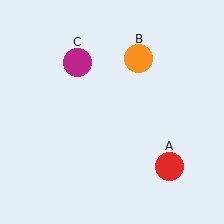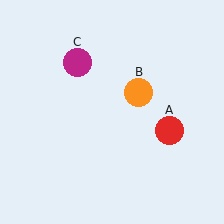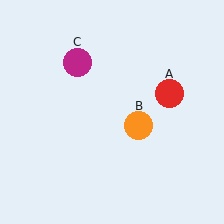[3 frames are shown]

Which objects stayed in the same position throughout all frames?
Magenta circle (object C) remained stationary.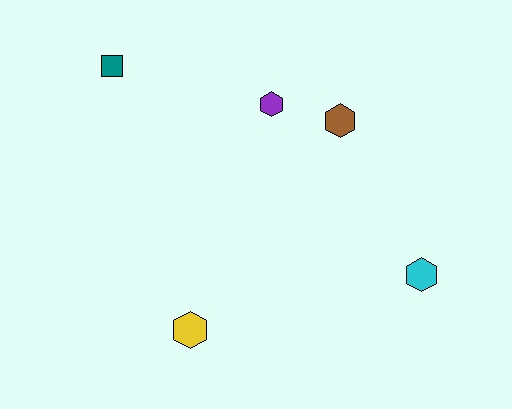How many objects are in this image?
There are 5 objects.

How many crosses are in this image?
There are no crosses.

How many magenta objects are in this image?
There are no magenta objects.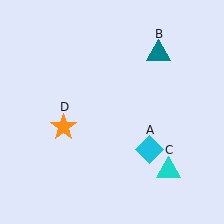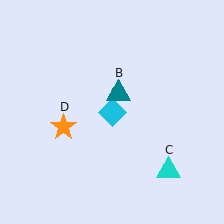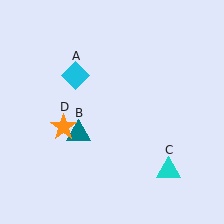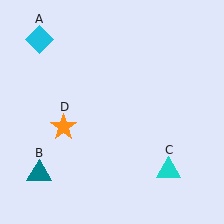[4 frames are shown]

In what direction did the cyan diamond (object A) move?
The cyan diamond (object A) moved up and to the left.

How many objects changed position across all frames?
2 objects changed position: cyan diamond (object A), teal triangle (object B).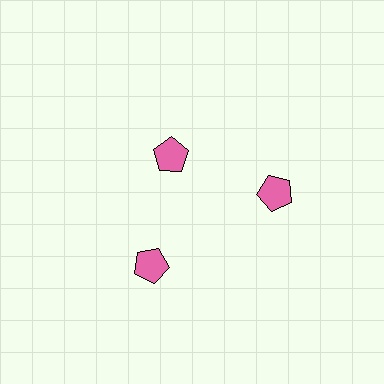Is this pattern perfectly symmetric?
No. The 3 pink pentagons are arranged in a ring, but one element near the 11 o'clock position is pulled inward toward the center, breaking the 3-fold rotational symmetry.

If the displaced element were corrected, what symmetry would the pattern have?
It would have 3-fold rotational symmetry — the pattern would map onto itself every 120 degrees.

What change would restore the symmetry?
The symmetry would be restored by moving it outward, back onto the ring so that all 3 pentagons sit at equal angles and equal distance from the center.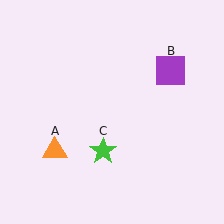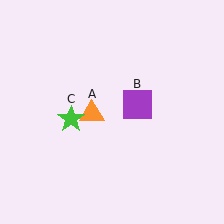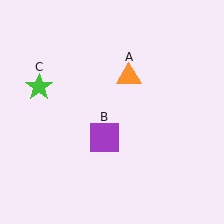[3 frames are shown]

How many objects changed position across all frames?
3 objects changed position: orange triangle (object A), purple square (object B), green star (object C).